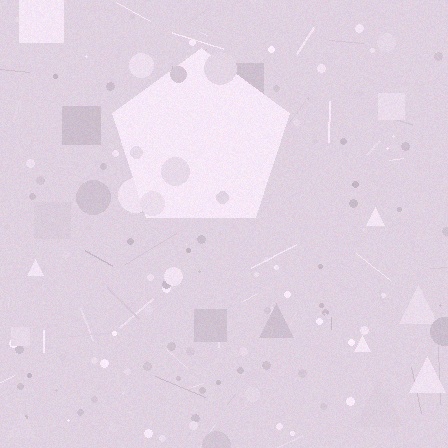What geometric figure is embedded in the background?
A pentagon is embedded in the background.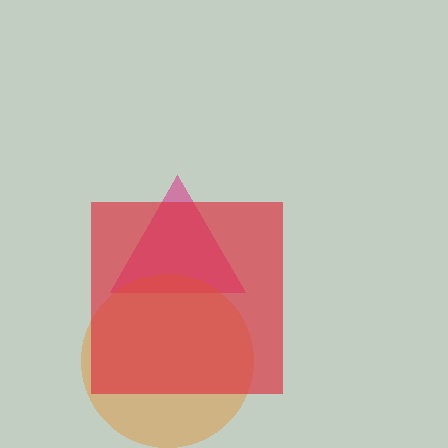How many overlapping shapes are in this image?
There are 3 overlapping shapes in the image.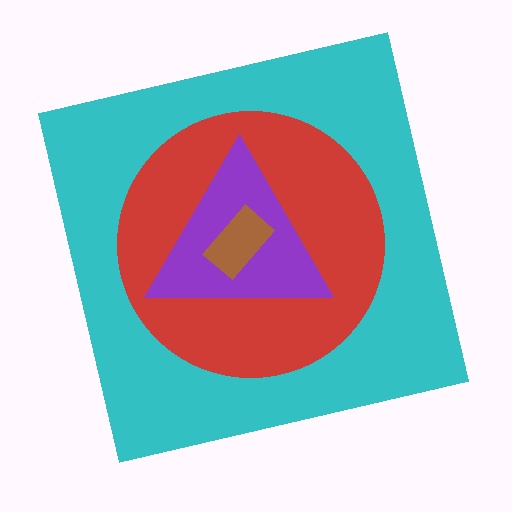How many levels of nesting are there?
4.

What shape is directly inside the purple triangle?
The brown rectangle.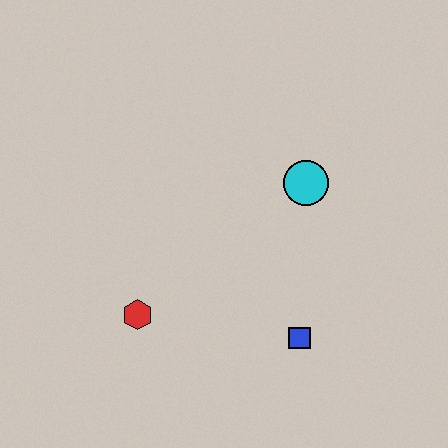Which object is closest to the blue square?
The cyan circle is closest to the blue square.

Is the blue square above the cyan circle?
No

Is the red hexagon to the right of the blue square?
No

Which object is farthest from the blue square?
The red hexagon is farthest from the blue square.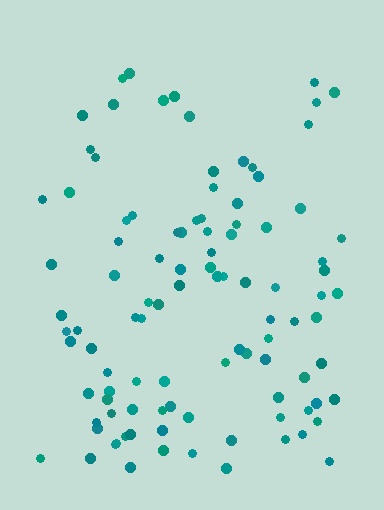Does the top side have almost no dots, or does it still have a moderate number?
Still a moderate number, just noticeably fewer than the bottom.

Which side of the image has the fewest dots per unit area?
The top.